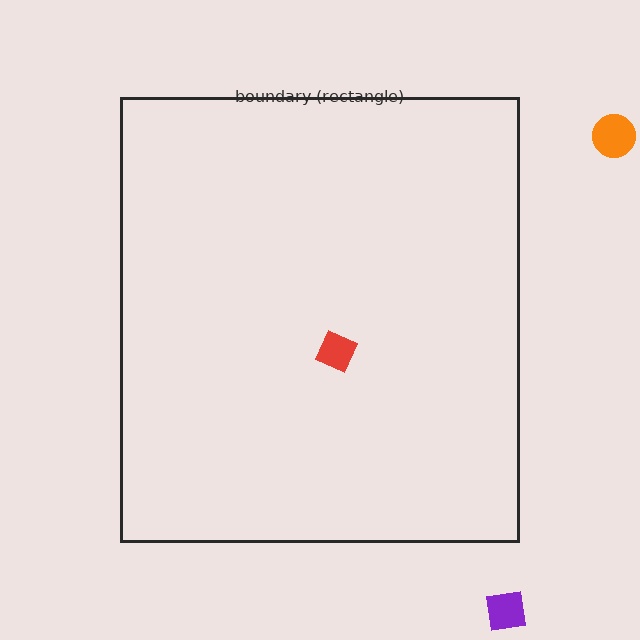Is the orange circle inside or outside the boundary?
Outside.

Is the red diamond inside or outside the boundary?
Inside.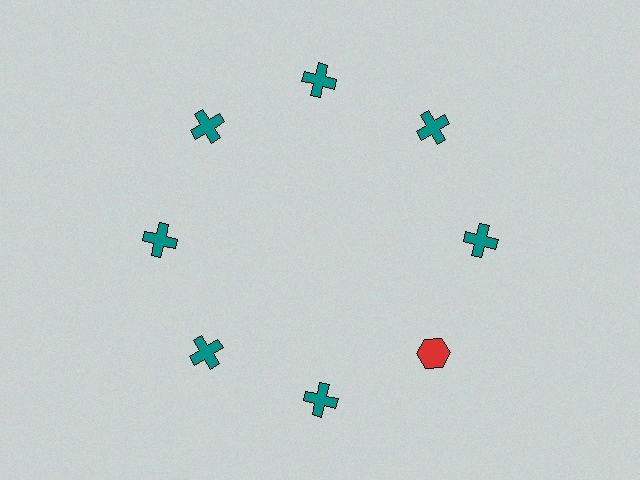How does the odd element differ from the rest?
It differs in both color (red instead of teal) and shape (hexagon instead of cross).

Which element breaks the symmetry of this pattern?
The red hexagon at roughly the 4 o'clock position breaks the symmetry. All other shapes are teal crosses.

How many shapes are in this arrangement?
There are 8 shapes arranged in a ring pattern.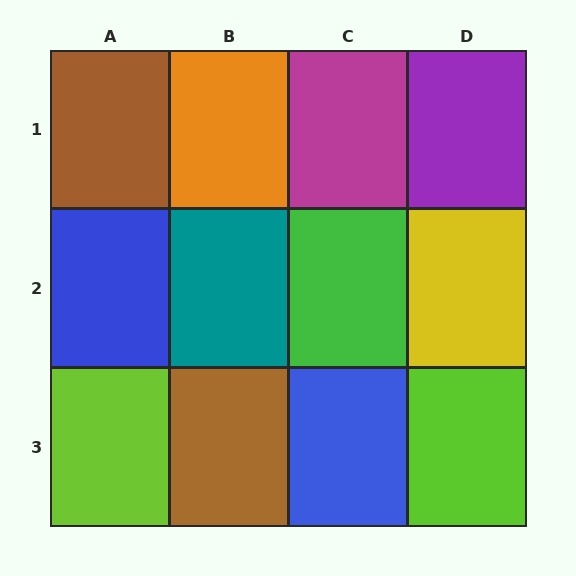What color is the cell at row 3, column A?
Lime.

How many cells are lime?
2 cells are lime.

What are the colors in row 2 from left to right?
Blue, teal, green, yellow.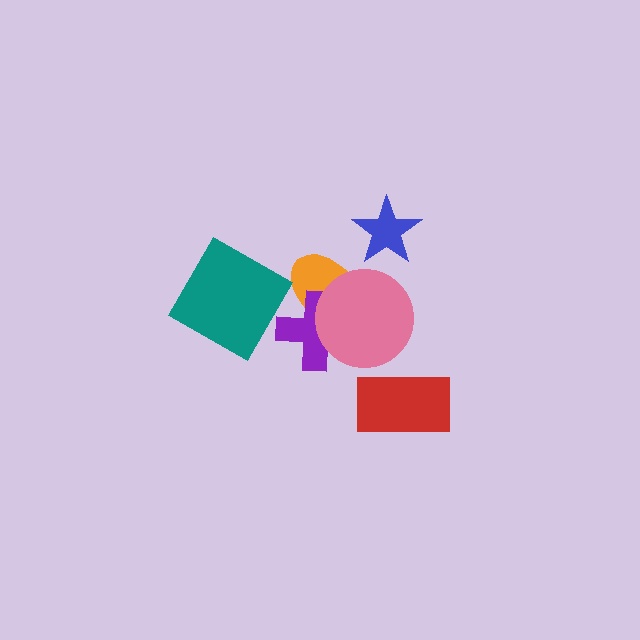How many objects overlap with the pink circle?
2 objects overlap with the pink circle.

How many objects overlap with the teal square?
0 objects overlap with the teal square.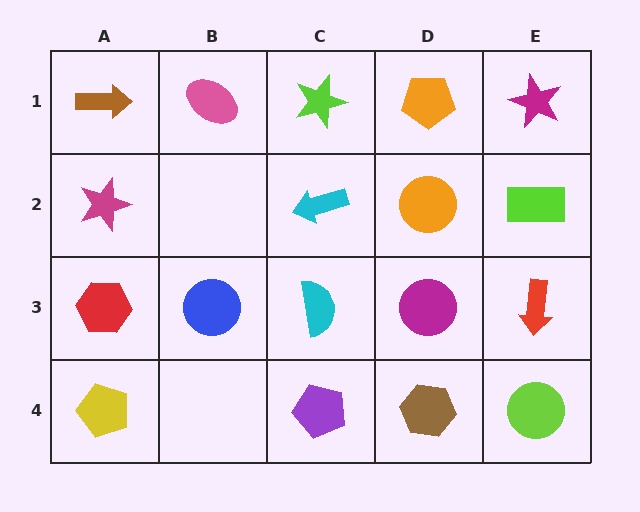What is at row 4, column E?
A lime circle.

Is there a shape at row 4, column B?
No, that cell is empty.